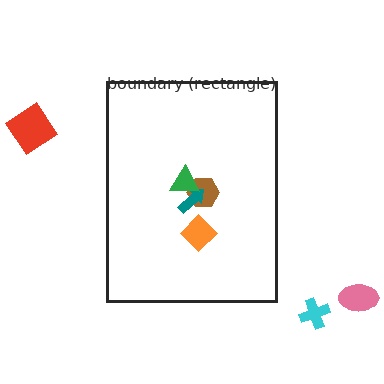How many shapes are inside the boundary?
4 inside, 3 outside.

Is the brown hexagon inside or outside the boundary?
Inside.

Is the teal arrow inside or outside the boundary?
Inside.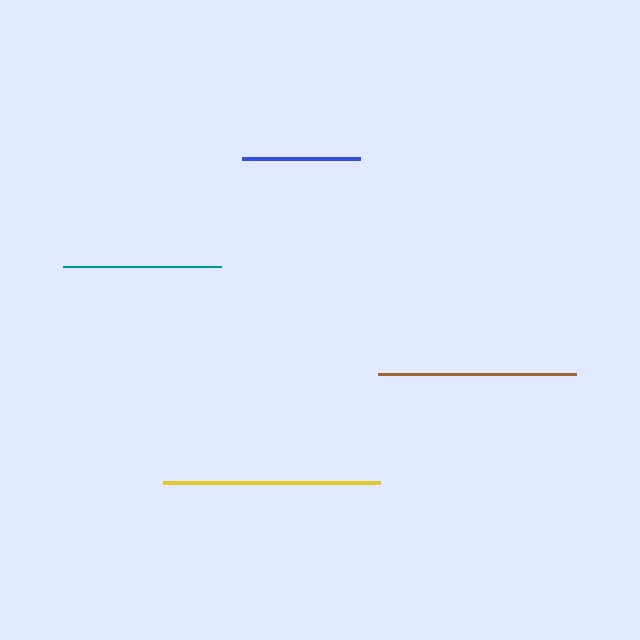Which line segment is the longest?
The yellow line is the longest at approximately 217 pixels.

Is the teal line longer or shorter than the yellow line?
The yellow line is longer than the teal line.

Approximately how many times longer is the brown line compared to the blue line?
The brown line is approximately 1.7 times the length of the blue line.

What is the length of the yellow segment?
The yellow segment is approximately 217 pixels long.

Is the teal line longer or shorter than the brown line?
The brown line is longer than the teal line.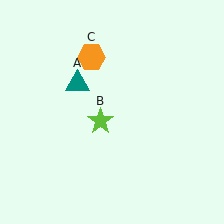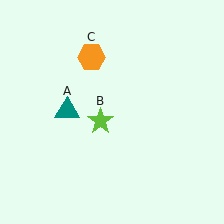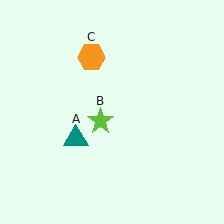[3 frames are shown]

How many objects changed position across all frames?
1 object changed position: teal triangle (object A).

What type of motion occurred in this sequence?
The teal triangle (object A) rotated counterclockwise around the center of the scene.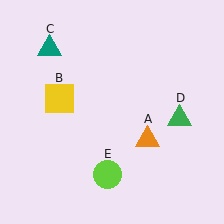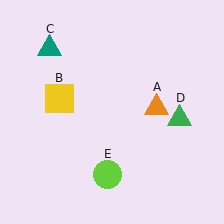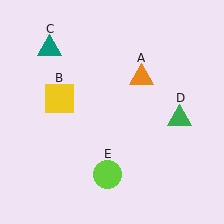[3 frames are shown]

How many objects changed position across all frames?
1 object changed position: orange triangle (object A).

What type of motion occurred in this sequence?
The orange triangle (object A) rotated counterclockwise around the center of the scene.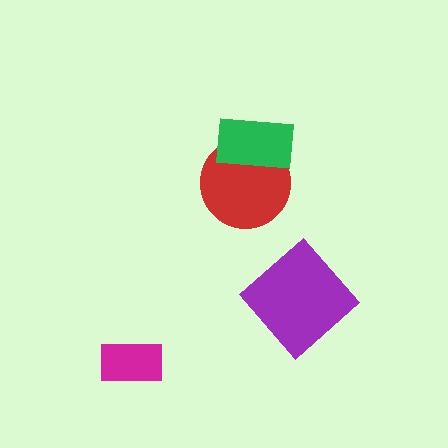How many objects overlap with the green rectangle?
1 object overlaps with the green rectangle.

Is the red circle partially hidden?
Yes, it is partially covered by another shape.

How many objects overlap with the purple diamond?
0 objects overlap with the purple diamond.